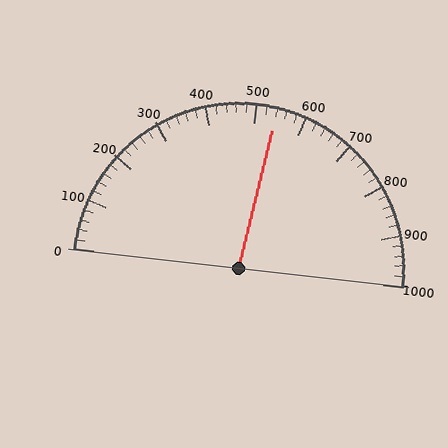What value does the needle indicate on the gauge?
The needle indicates approximately 540.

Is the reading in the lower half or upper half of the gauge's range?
The reading is in the upper half of the range (0 to 1000).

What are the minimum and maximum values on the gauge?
The gauge ranges from 0 to 1000.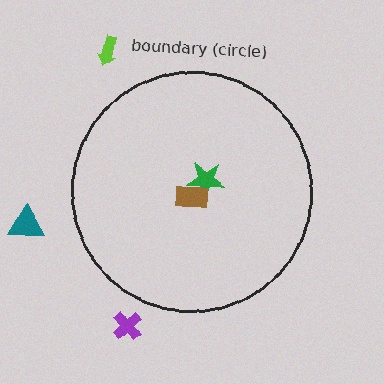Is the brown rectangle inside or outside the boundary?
Inside.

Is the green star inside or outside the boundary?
Inside.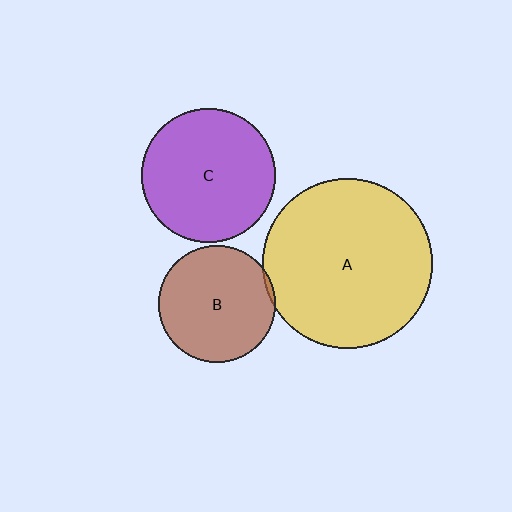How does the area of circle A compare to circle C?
Approximately 1.6 times.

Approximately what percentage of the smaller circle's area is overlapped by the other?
Approximately 5%.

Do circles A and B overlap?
Yes.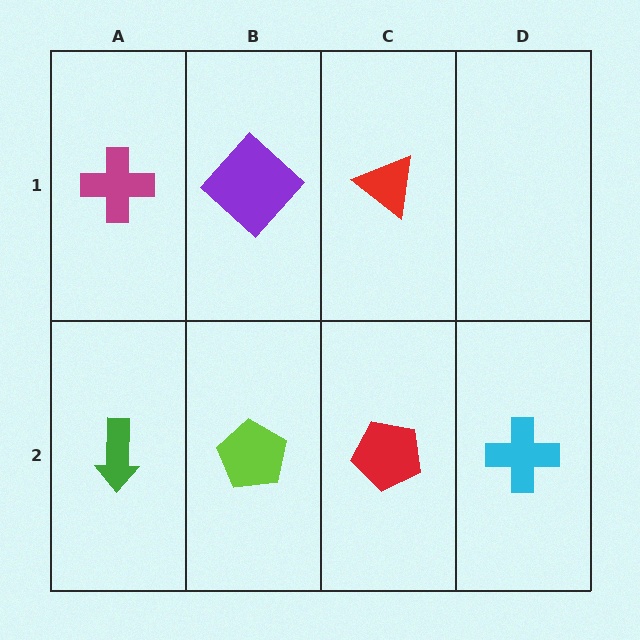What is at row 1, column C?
A red triangle.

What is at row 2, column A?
A green arrow.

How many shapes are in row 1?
3 shapes.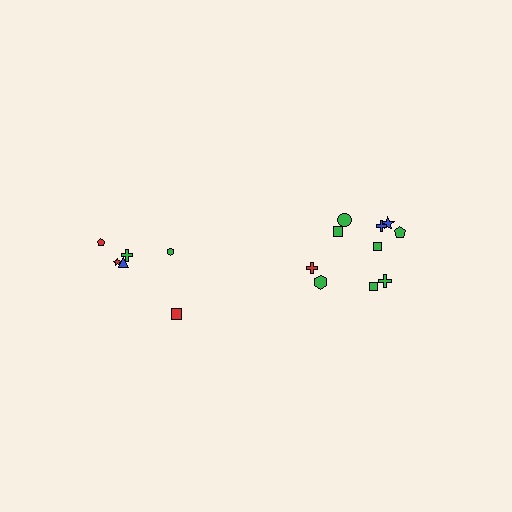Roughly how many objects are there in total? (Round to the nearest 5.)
Roughly 15 objects in total.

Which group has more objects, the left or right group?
The right group.